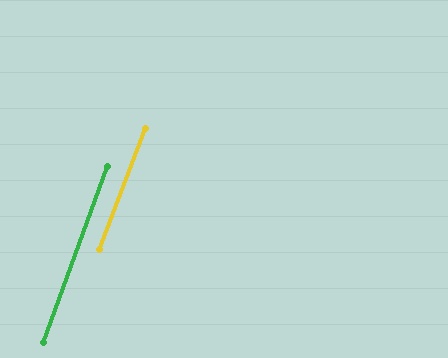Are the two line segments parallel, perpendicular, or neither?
Parallel — their directions differ by only 0.7°.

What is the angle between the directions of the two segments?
Approximately 1 degree.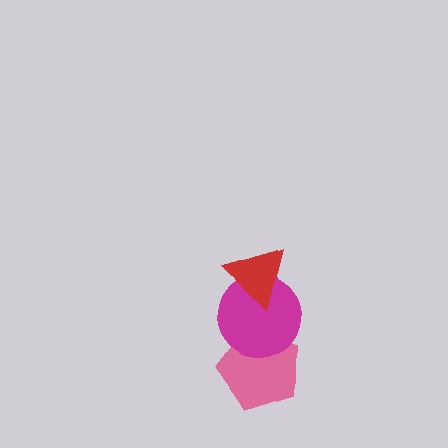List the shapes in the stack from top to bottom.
From top to bottom: the red triangle, the magenta circle, the pink pentagon.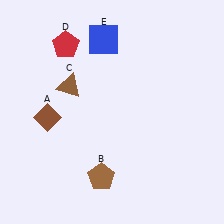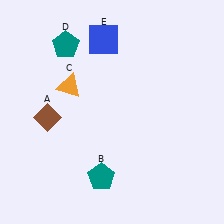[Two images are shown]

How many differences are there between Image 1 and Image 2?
There are 3 differences between the two images.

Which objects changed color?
B changed from brown to teal. C changed from brown to orange. D changed from red to teal.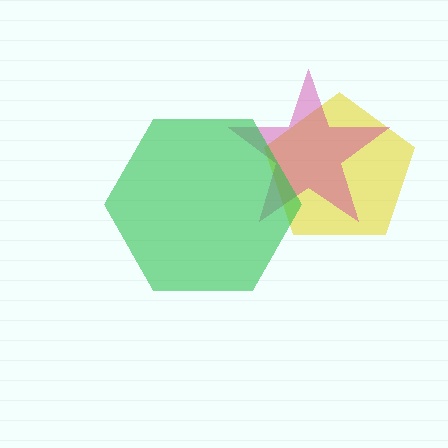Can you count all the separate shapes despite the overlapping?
Yes, there are 3 separate shapes.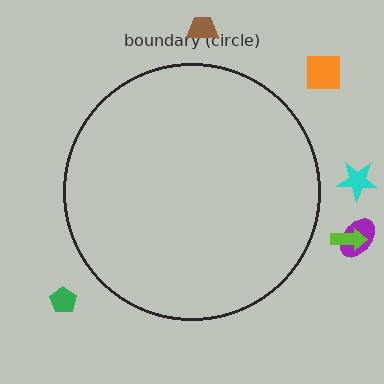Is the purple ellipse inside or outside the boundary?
Outside.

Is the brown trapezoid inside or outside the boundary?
Outside.